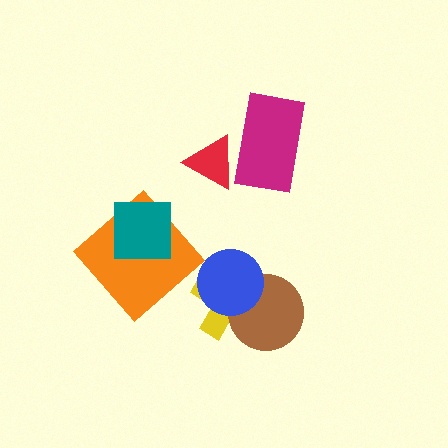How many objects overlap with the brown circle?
2 objects overlap with the brown circle.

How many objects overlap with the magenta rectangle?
1 object overlaps with the magenta rectangle.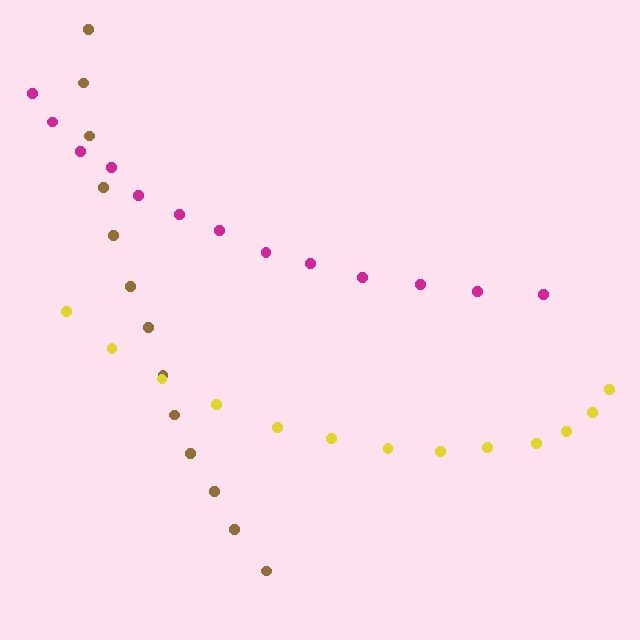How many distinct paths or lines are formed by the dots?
There are 3 distinct paths.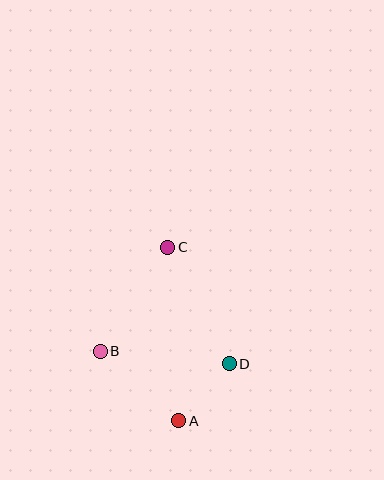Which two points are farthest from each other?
Points A and C are farthest from each other.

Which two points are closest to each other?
Points A and D are closest to each other.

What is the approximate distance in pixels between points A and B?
The distance between A and B is approximately 105 pixels.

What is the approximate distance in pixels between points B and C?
The distance between B and C is approximately 124 pixels.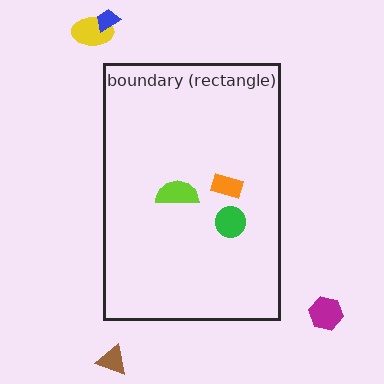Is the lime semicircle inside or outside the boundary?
Inside.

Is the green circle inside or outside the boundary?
Inside.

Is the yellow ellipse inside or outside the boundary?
Outside.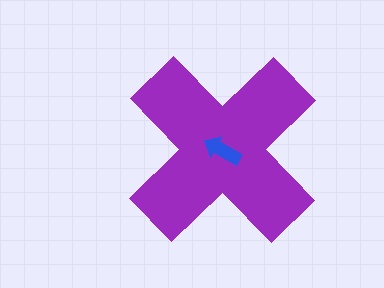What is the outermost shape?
The purple cross.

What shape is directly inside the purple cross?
The blue arrow.